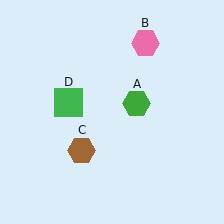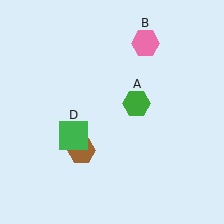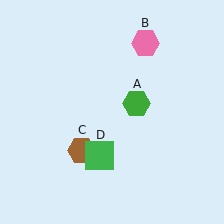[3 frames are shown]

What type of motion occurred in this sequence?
The green square (object D) rotated counterclockwise around the center of the scene.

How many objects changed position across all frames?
1 object changed position: green square (object D).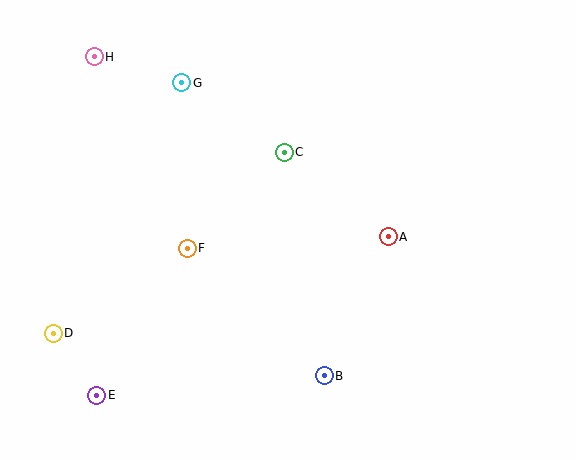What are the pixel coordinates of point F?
Point F is at (187, 248).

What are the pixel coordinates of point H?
Point H is at (94, 57).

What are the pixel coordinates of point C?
Point C is at (284, 152).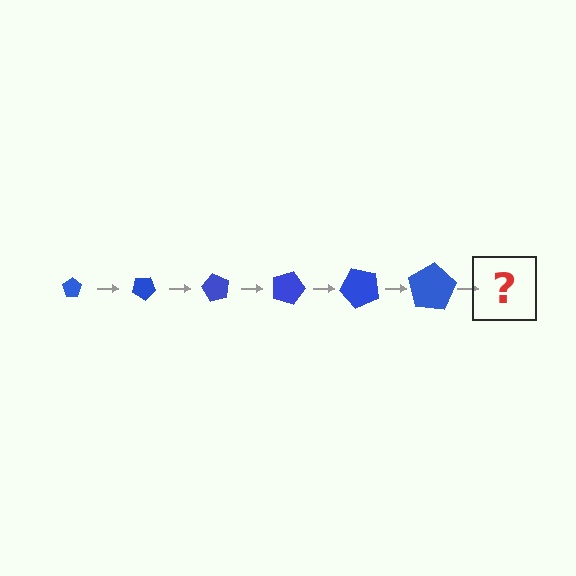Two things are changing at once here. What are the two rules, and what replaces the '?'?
The two rules are that the pentagon grows larger each step and it rotates 30 degrees each step. The '?' should be a pentagon, larger than the previous one and rotated 180 degrees from the start.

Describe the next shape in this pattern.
It should be a pentagon, larger than the previous one and rotated 180 degrees from the start.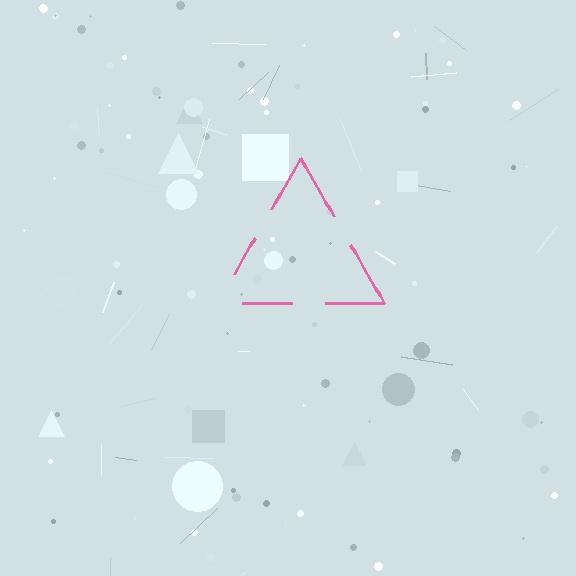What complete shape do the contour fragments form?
The contour fragments form a triangle.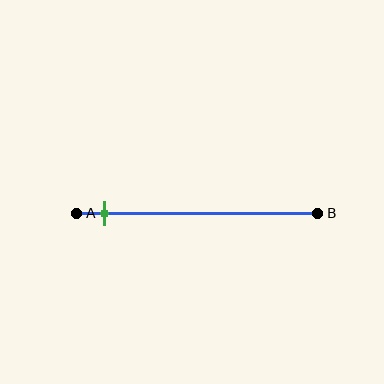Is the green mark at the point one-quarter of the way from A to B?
No, the mark is at about 10% from A, not at the 25% one-quarter point.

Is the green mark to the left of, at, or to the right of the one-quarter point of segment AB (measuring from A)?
The green mark is to the left of the one-quarter point of segment AB.